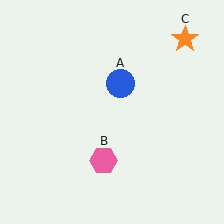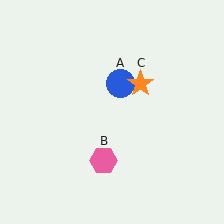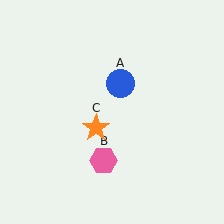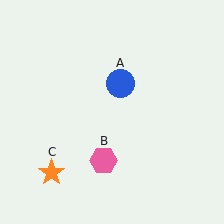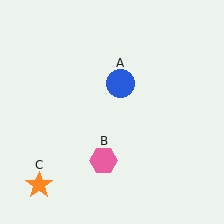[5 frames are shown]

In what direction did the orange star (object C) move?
The orange star (object C) moved down and to the left.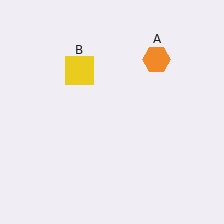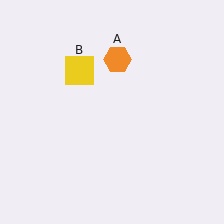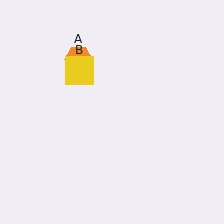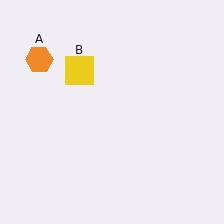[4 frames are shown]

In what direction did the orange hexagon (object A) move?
The orange hexagon (object A) moved left.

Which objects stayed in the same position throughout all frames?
Yellow square (object B) remained stationary.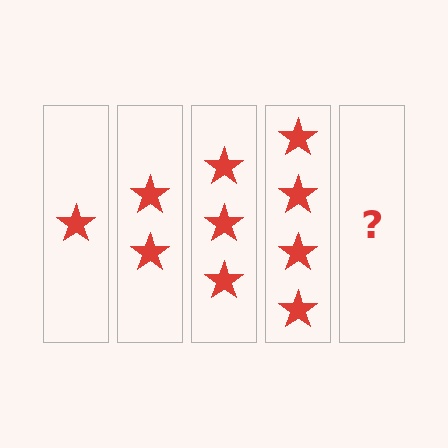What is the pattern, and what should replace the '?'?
The pattern is that each step adds one more star. The '?' should be 5 stars.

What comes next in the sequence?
The next element should be 5 stars.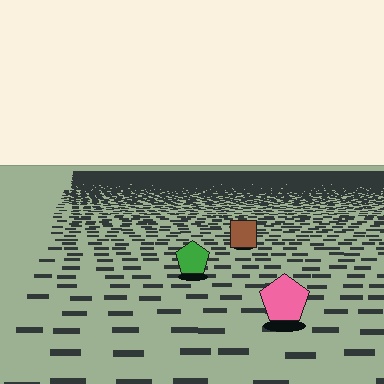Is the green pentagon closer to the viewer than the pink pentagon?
No. The pink pentagon is closer — you can tell from the texture gradient: the ground texture is coarser near it.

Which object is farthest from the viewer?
The brown square is farthest from the viewer. It appears smaller and the ground texture around it is denser.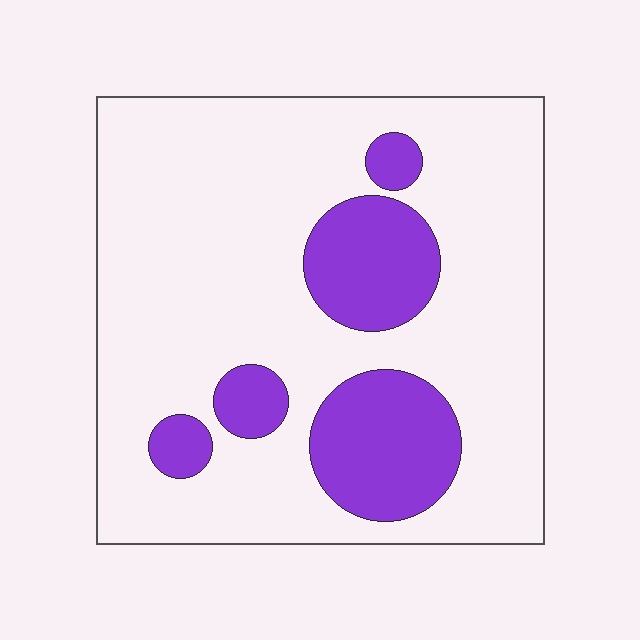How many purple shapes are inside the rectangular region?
5.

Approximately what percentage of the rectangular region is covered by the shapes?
Approximately 20%.